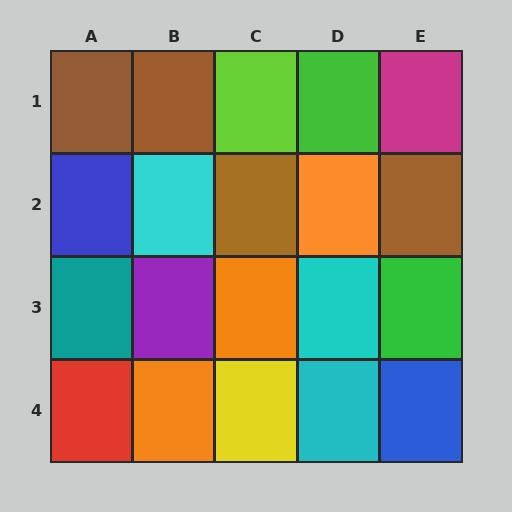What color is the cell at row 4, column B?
Orange.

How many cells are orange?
3 cells are orange.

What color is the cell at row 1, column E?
Magenta.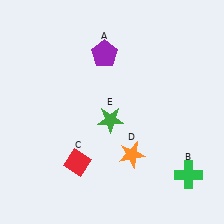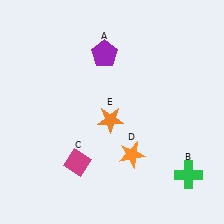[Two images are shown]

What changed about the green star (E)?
In Image 1, E is green. In Image 2, it changed to orange.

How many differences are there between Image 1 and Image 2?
There are 2 differences between the two images.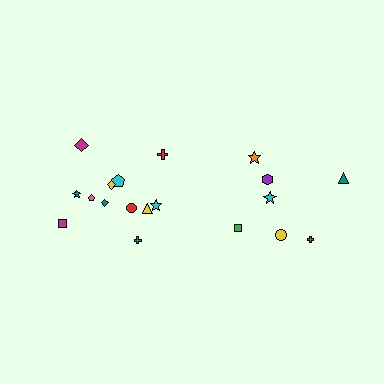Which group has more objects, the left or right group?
The left group.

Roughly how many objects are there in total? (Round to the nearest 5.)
Roughly 20 objects in total.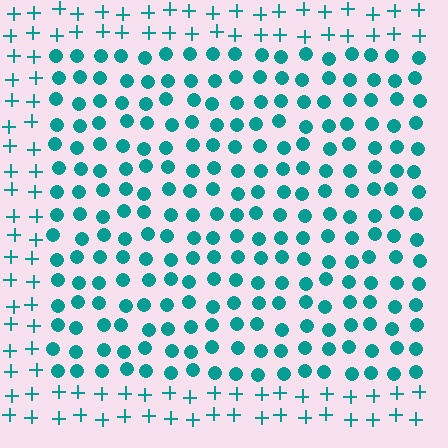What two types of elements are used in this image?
The image uses circles inside the rectangle region and plus signs outside it.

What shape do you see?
I see a rectangle.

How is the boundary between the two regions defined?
The boundary is defined by a change in element shape: circles inside vs. plus signs outside. All elements share the same color and spacing.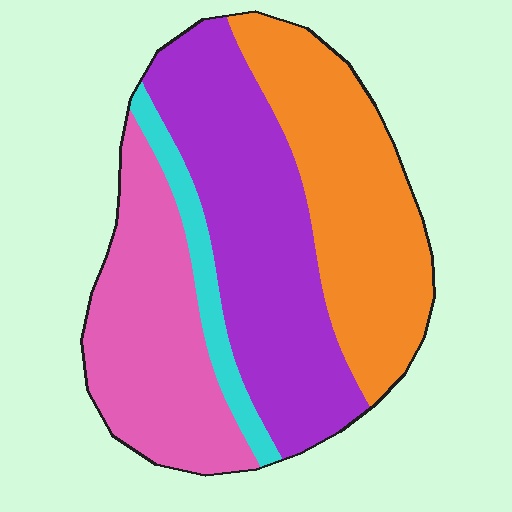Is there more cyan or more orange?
Orange.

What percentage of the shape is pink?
Pink takes up about one quarter (1/4) of the shape.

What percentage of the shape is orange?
Orange covers around 30% of the shape.